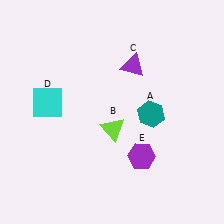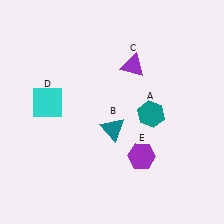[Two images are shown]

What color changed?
The triangle (B) changed from lime in Image 1 to teal in Image 2.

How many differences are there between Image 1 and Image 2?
There is 1 difference between the two images.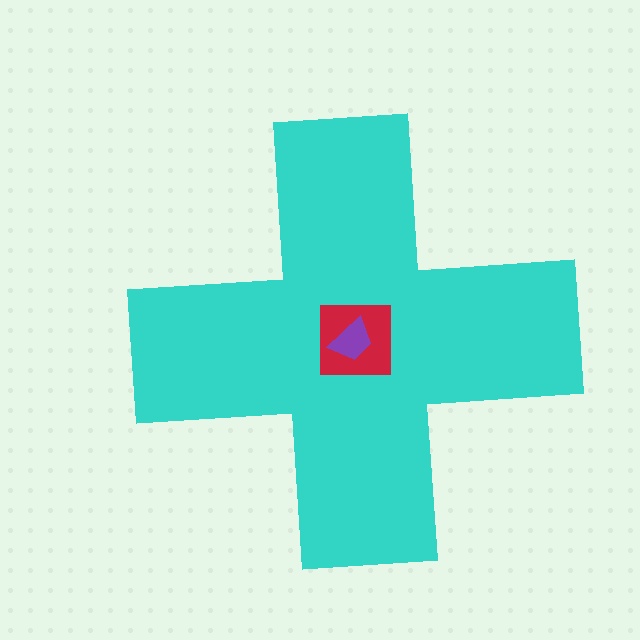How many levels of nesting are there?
3.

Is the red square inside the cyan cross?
Yes.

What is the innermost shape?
The purple trapezoid.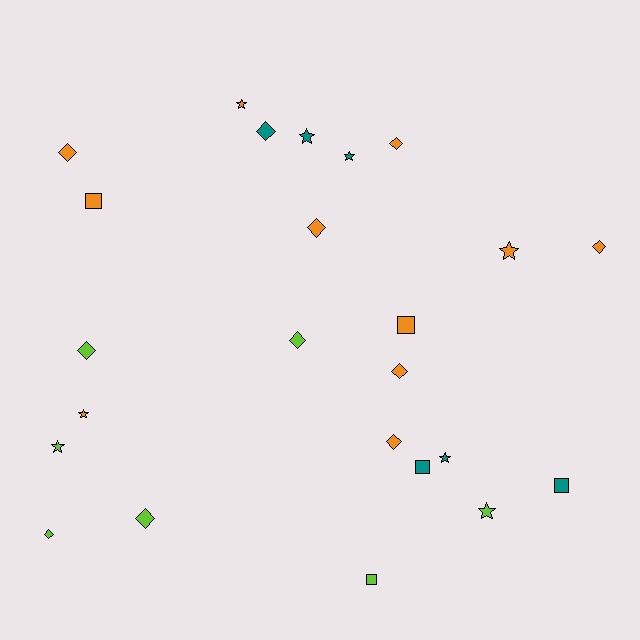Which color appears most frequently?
Orange, with 11 objects.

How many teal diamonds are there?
There is 1 teal diamond.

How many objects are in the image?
There are 24 objects.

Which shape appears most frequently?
Diamond, with 11 objects.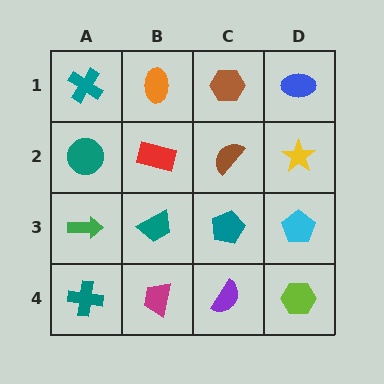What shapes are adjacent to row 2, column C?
A brown hexagon (row 1, column C), a teal pentagon (row 3, column C), a red rectangle (row 2, column B), a yellow star (row 2, column D).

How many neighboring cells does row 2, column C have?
4.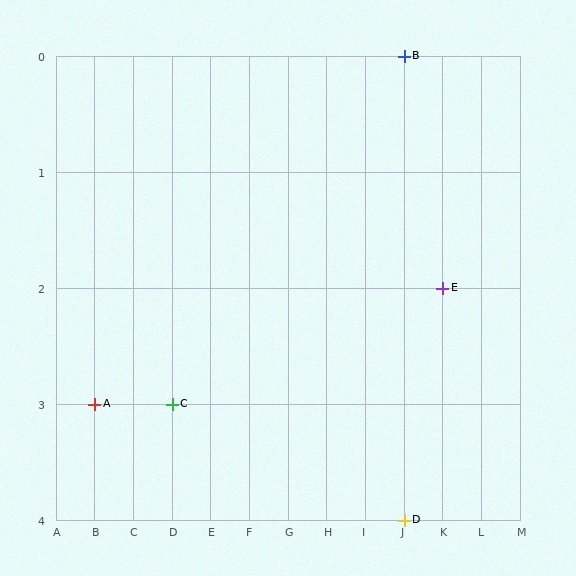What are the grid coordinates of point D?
Point D is at grid coordinates (J, 4).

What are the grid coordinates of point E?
Point E is at grid coordinates (K, 2).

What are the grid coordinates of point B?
Point B is at grid coordinates (J, 0).